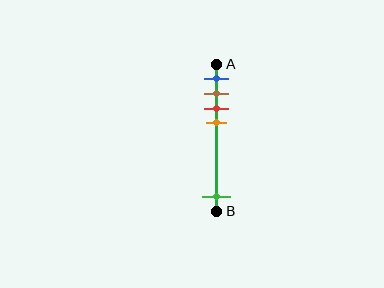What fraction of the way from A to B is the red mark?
The red mark is approximately 30% (0.3) of the way from A to B.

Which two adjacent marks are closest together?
The brown and red marks are the closest adjacent pair.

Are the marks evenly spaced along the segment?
No, the marks are not evenly spaced.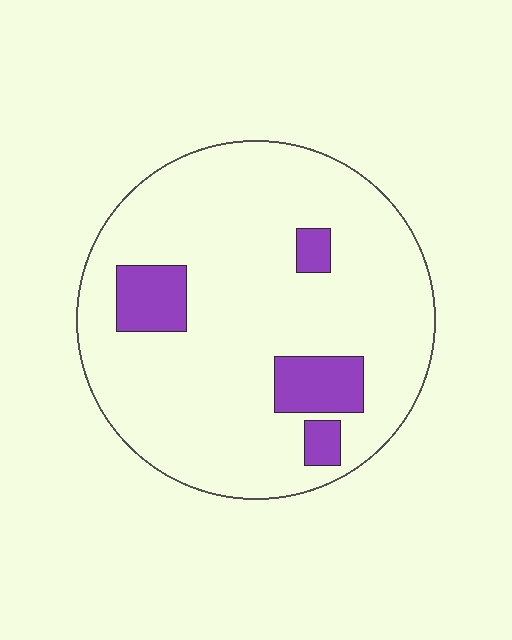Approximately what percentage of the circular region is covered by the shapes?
Approximately 15%.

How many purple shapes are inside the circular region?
4.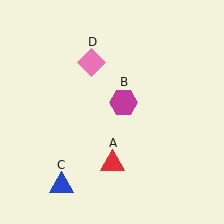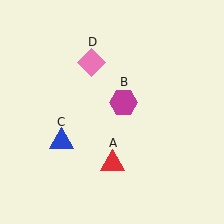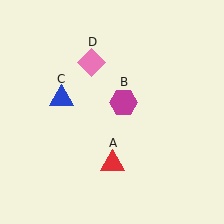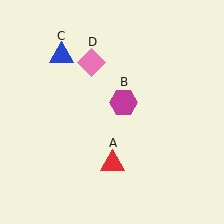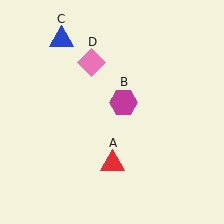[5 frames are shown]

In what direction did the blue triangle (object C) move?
The blue triangle (object C) moved up.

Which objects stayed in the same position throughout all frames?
Red triangle (object A) and magenta hexagon (object B) and pink diamond (object D) remained stationary.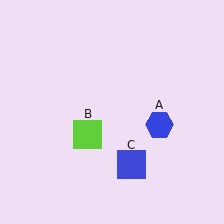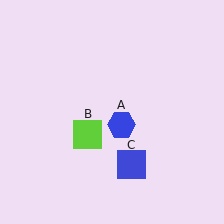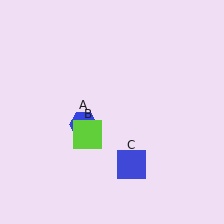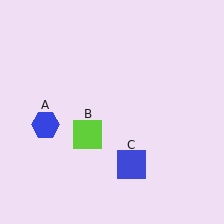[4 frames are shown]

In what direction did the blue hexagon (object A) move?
The blue hexagon (object A) moved left.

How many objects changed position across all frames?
1 object changed position: blue hexagon (object A).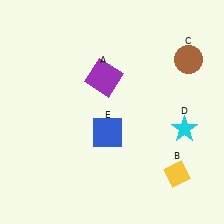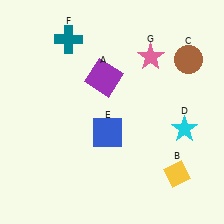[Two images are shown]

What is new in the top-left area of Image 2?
A teal cross (F) was added in the top-left area of Image 2.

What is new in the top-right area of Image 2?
A pink star (G) was added in the top-right area of Image 2.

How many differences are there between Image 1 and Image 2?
There are 2 differences between the two images.